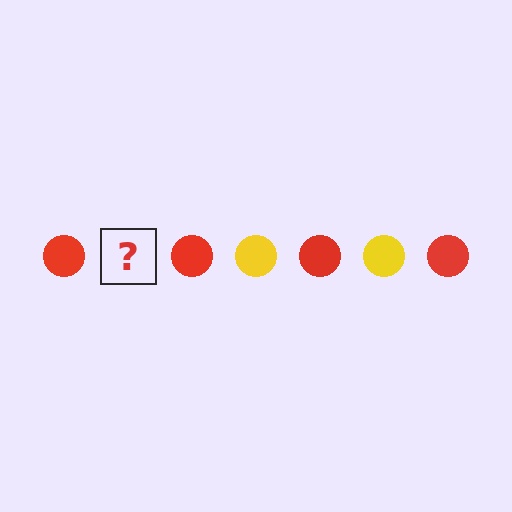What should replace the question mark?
The question mark should be replaced with a yellow circle.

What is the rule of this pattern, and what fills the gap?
The rule is that the pattern cycles through red, yellow circles. The gap should be filled with a yellow circle.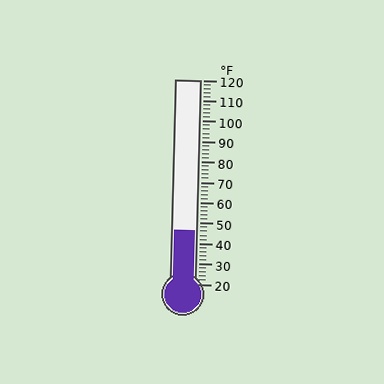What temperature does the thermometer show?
The thermometer shows approximately 46°F.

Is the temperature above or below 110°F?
The temperature is below 110°F.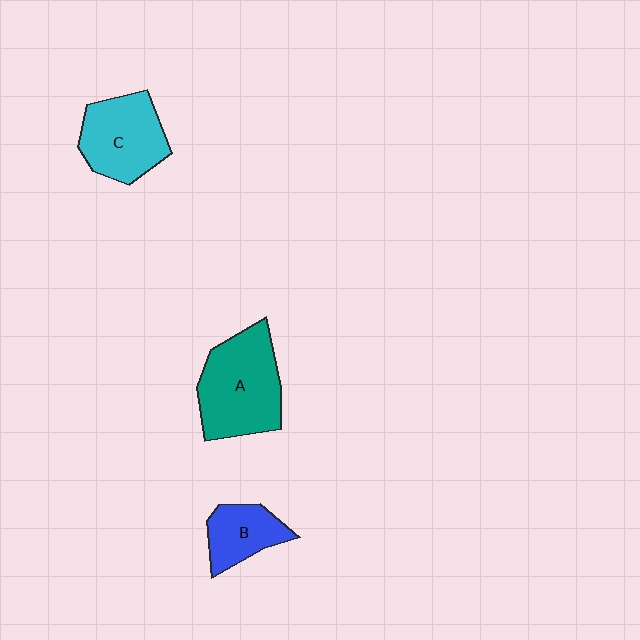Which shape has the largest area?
Shape A (teal).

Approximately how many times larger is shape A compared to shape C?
Approximately 1.3 times.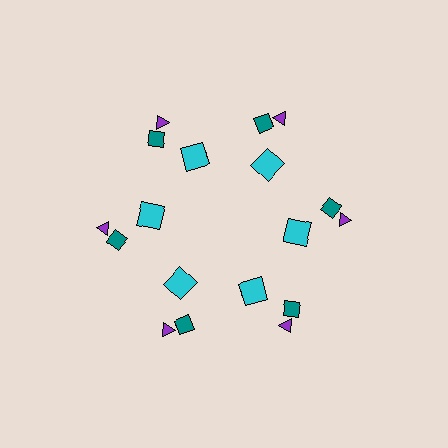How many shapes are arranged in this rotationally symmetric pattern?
There are 18 shapes, arranged in 6 groups of 3.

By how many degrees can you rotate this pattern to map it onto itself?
The pattern maps onto itself every 60 degrees of rotation.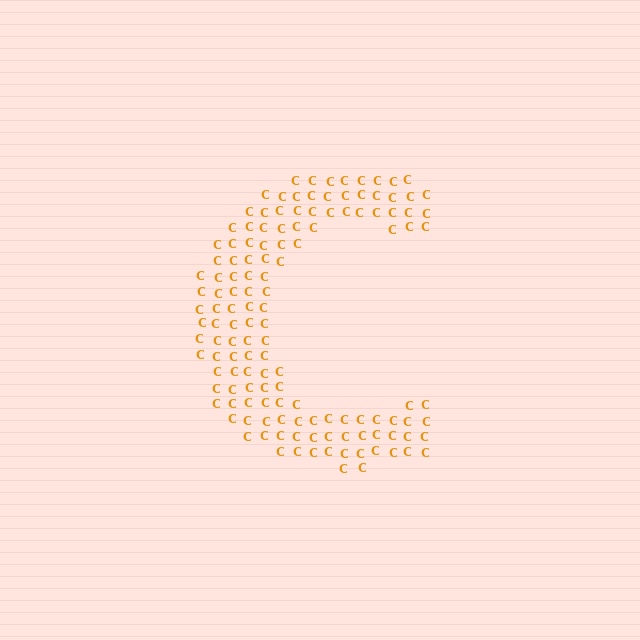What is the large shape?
The large shape is the letter C.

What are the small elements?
The small elements are letter C's.